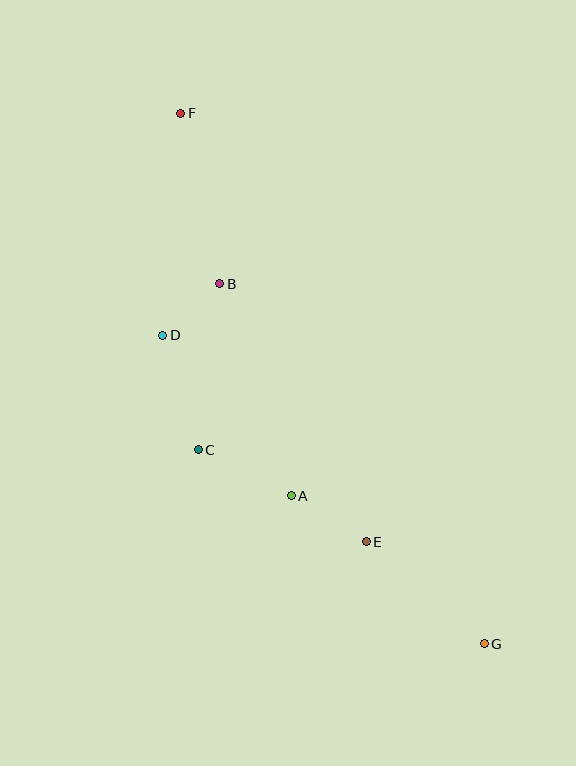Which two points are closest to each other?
Points B and D are closest to each other.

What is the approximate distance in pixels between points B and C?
The distance between B and C is approximately 168 pixels.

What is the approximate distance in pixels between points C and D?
The distance between C and D is approximately 120 pixels.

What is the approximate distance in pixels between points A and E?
The distance between A and E is approximately 88 pixels.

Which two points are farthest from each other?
Points F and G are farthest from each other.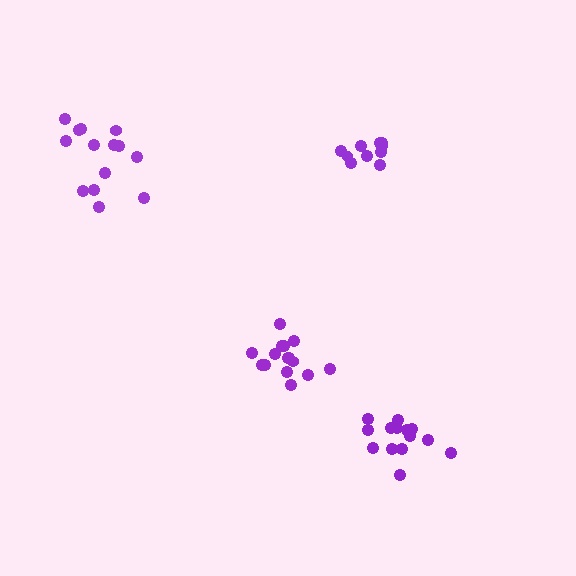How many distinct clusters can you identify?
There are 4 distinct clusters.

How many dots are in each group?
Group 1: 14 dots, Group 2: 10 dots, Group 3: 15 dots, Group 4: 14 dots (53 total).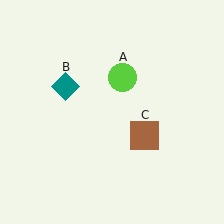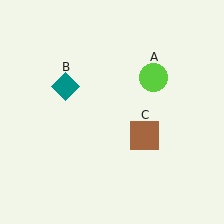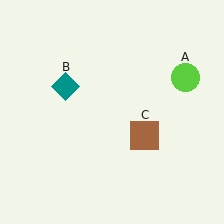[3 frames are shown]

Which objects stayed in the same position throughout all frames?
Teal diamond (object B) and brown square (object C) remained stationary.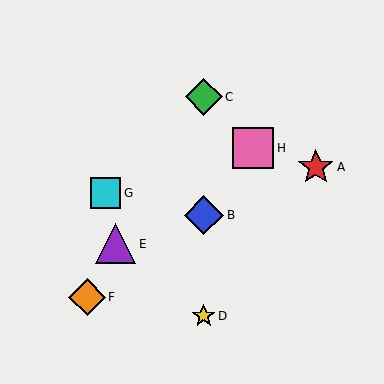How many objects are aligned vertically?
3 objects (B, C, D) are aligned vertically.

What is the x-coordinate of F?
Object F is at x≈87.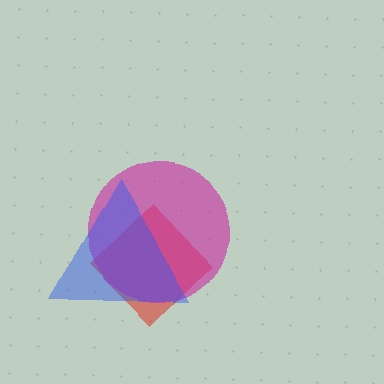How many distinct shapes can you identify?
There are 3 distinct shapes: a red diamond, a magenta circle, a blue triangle.